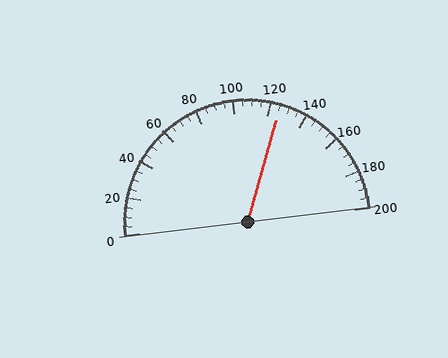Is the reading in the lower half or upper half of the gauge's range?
The reading is in the upper half of the range (0 to 200).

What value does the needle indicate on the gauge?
The needle indicates approximately 125.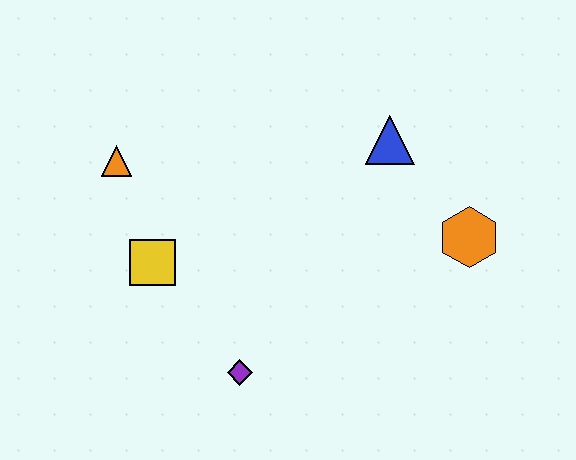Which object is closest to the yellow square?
The orange triangle is closest to the yellow square.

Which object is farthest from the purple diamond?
The blue triangle is farthest from the purple diamond.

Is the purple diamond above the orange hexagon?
No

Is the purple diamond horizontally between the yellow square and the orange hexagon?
Yes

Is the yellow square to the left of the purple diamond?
Yes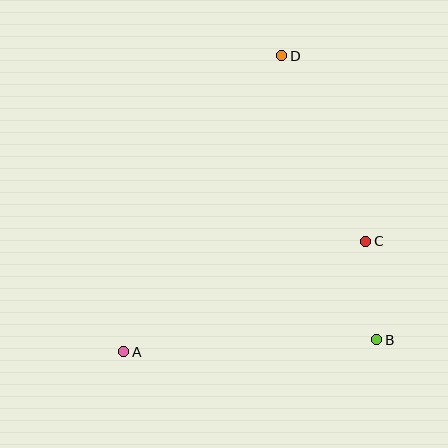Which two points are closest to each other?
Points B and C are closest to each other.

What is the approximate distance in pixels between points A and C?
The distance between A and C is approximately 266 pixels.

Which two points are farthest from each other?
Points A and D are farthest from each other.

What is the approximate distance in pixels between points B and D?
The distance between B and D is approximately 299 pixels.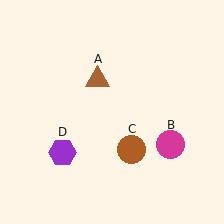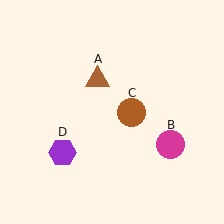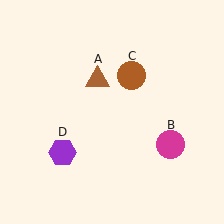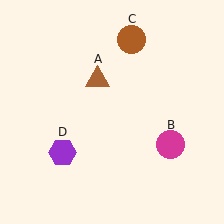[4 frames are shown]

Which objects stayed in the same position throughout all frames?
Brown triangle (object A) and magenta circle (object B) and purple hexagon (object D) remained stationary.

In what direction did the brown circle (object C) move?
The brown circle (object C) moved up.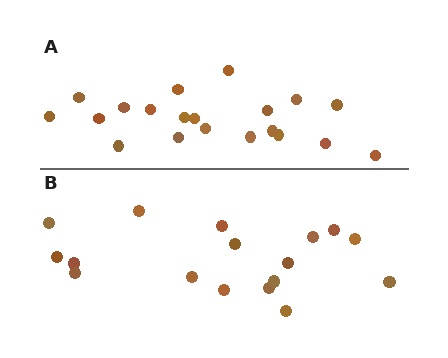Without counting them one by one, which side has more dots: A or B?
Region A (the top region) has more dots.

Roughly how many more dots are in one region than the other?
Region A has just a few more — roughly 2 or 3 more dots than region B.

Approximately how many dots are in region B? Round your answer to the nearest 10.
About 20 dots. (The exact count is 17, which rounds to 20.)